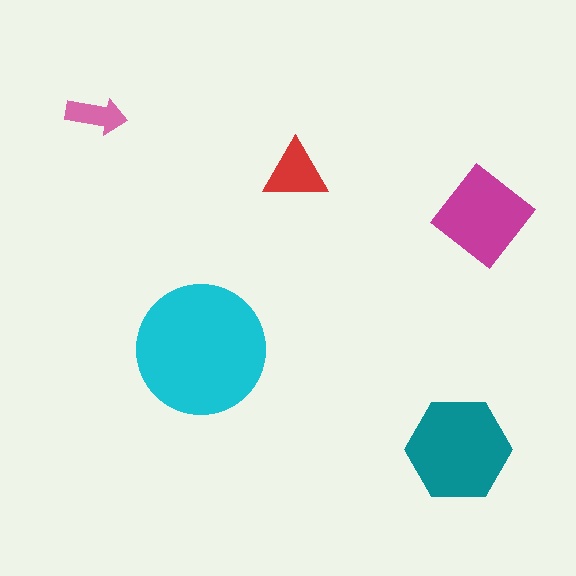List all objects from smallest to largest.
The pink arrow, the red triangle, the magenta diamond, the teal hexagon, the cyan circle.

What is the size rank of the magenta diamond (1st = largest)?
3rd.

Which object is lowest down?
The teal hexagon is bottommost.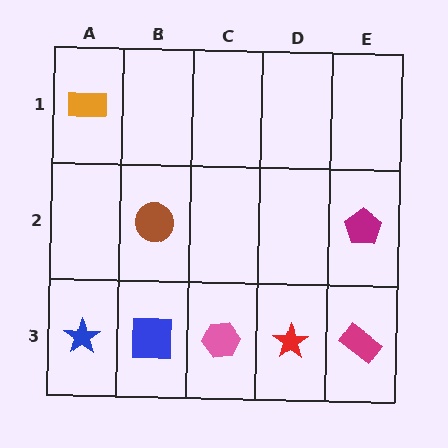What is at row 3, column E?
A magenta rectangle.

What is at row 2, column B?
A brown circle.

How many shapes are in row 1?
1 shape.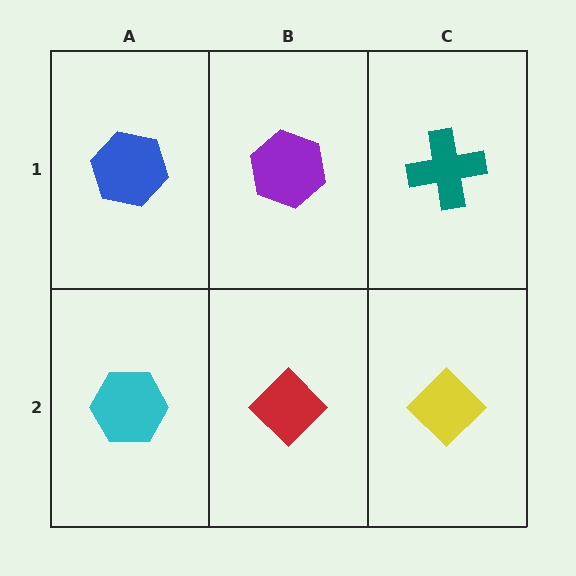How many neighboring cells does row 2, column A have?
2.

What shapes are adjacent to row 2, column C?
A teal cross (row 1, column C), a red diamond (row 2, column B).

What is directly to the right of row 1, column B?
A teal cross.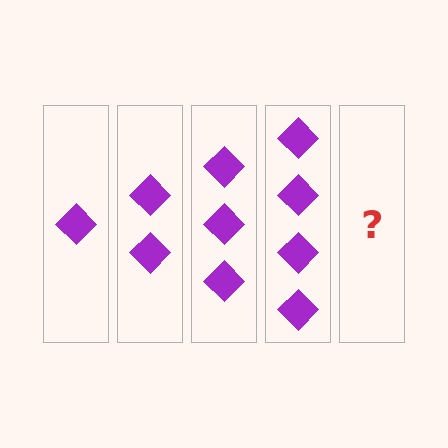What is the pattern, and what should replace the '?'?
The pattern is that each step adds one more diamond. The '?' should be 5 diamonds.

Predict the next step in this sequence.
The next step is 5 diamonds.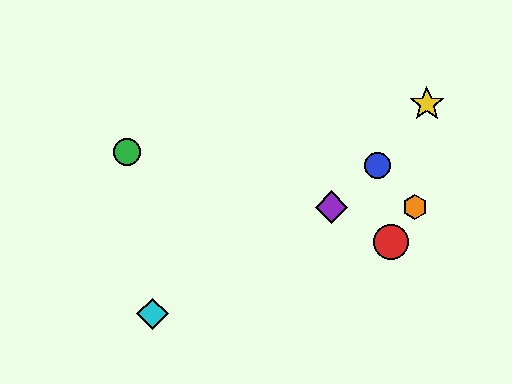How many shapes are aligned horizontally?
2 shapes (the purple diamond, the orange hexagon) are aligned horizontally.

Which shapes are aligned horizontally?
The purple diamond, the orange hexagon are aligned horizontally.